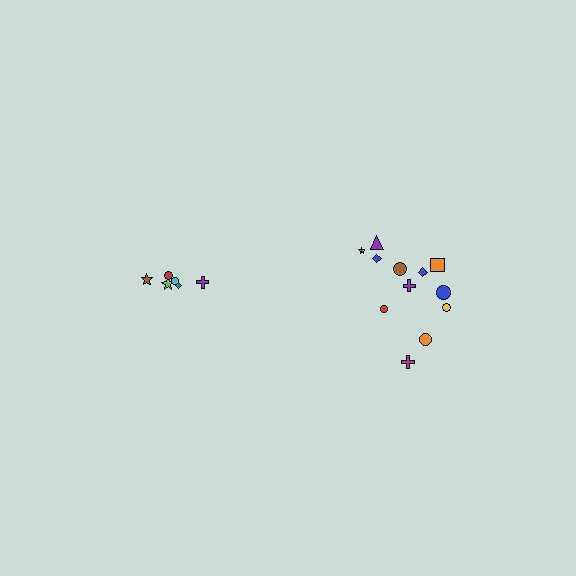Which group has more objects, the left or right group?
The right group.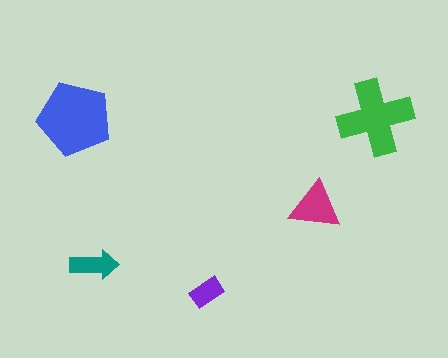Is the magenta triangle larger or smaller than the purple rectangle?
Larger.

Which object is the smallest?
The purple rectangle.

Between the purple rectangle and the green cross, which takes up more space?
The green cross.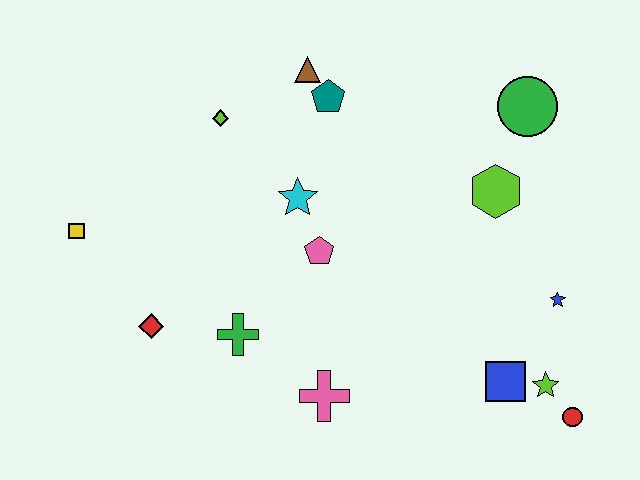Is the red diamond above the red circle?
Yes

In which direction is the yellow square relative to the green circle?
The yellow square is to the left of the green circle.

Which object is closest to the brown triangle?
The teal pentagon is closest to the brown triangle.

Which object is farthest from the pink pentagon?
The red circle is farthest from the pink pentagon.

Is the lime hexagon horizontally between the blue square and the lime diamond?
Yes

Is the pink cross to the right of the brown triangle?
Yes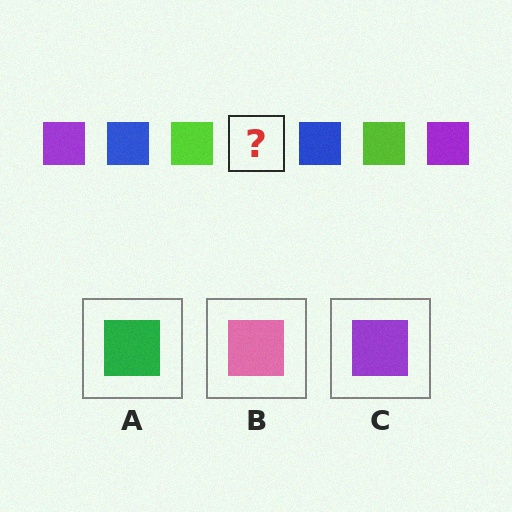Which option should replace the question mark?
Option C.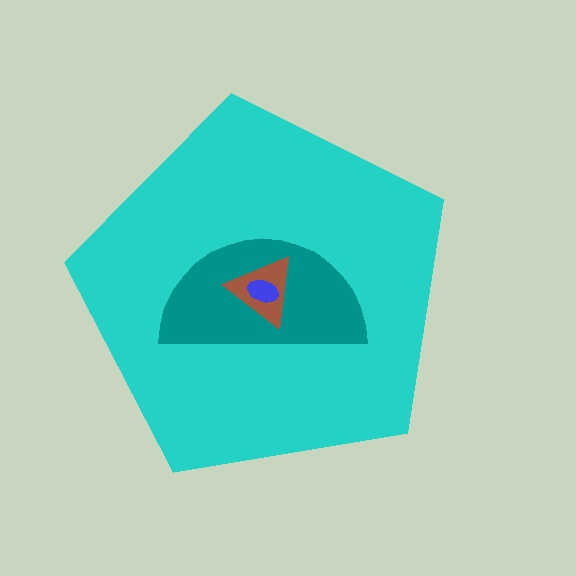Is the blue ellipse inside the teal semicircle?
Yes.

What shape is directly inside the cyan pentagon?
The teal semicircle.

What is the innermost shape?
The blue ellipse.